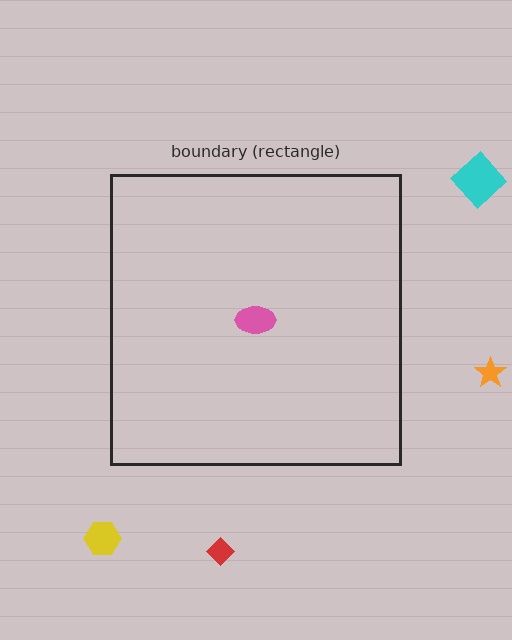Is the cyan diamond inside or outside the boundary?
Outside.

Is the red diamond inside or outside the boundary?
Outside.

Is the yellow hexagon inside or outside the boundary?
Outside.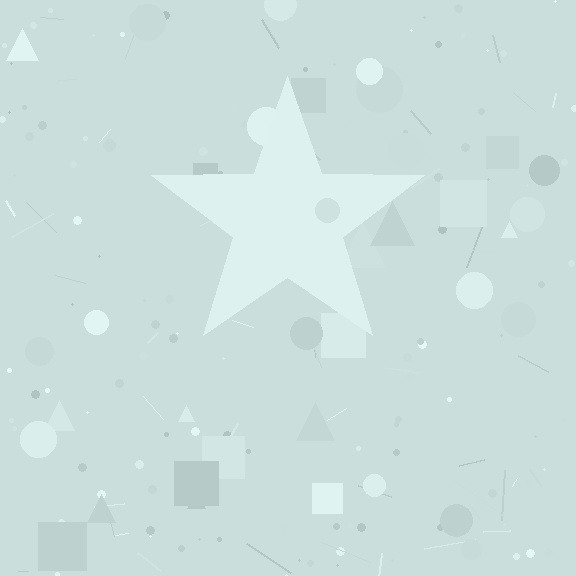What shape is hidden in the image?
A star is hidden in the image.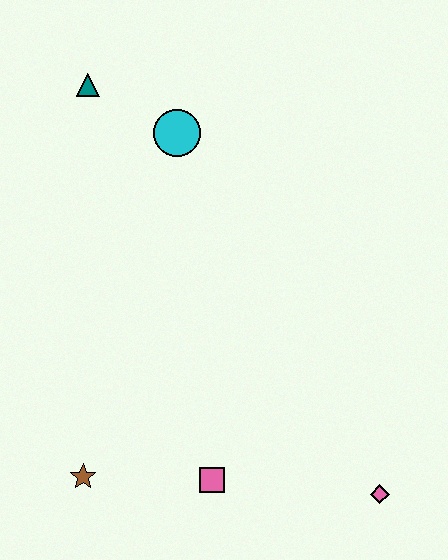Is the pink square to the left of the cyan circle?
No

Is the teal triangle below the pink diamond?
No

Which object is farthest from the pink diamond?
The teal triangle is farthest from the pink diamond.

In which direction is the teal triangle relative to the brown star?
The teal triangle is above the brown star.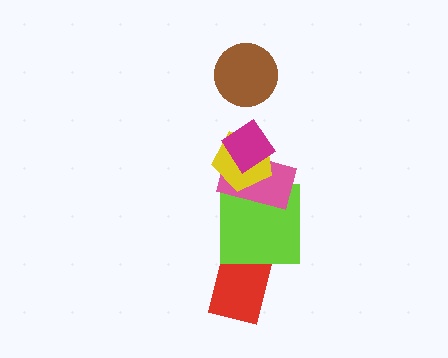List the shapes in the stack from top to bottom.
From top to bottom: the brown circle, the magenta diamond, the yellow pentagon, the pink rectangle, the lime square, the red rectangle.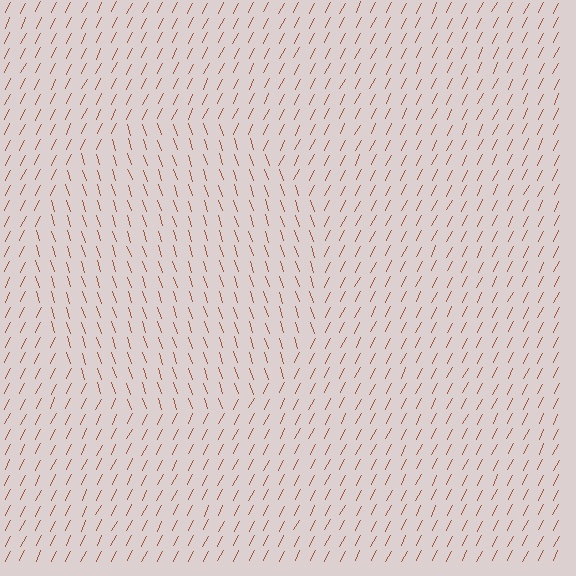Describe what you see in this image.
The image is filled with small brown line segments. A circle region in the image has lines oriented differently from the surrounding lines, creating a visible texture boundary.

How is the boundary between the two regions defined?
The boundary is defined purely by a change in line orientation (approximately 45 degrees difference). All lines are the same color and thickness.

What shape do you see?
I see a circle.